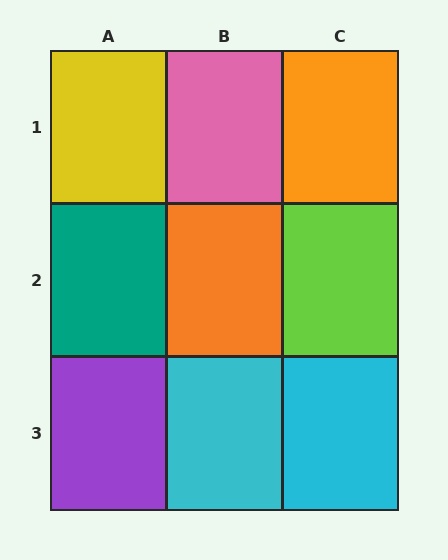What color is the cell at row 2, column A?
Teal.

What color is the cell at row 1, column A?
Yellow.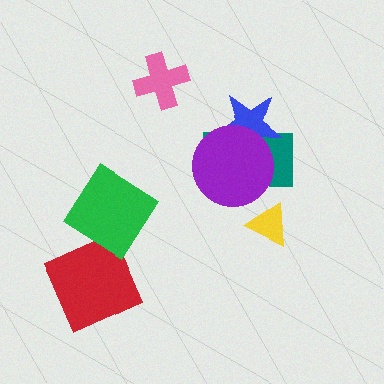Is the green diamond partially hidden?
No, no other shape covers it.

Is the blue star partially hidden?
Yes, it is partially covered by another shape.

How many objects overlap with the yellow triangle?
0 objects overlap with the yellow triangle.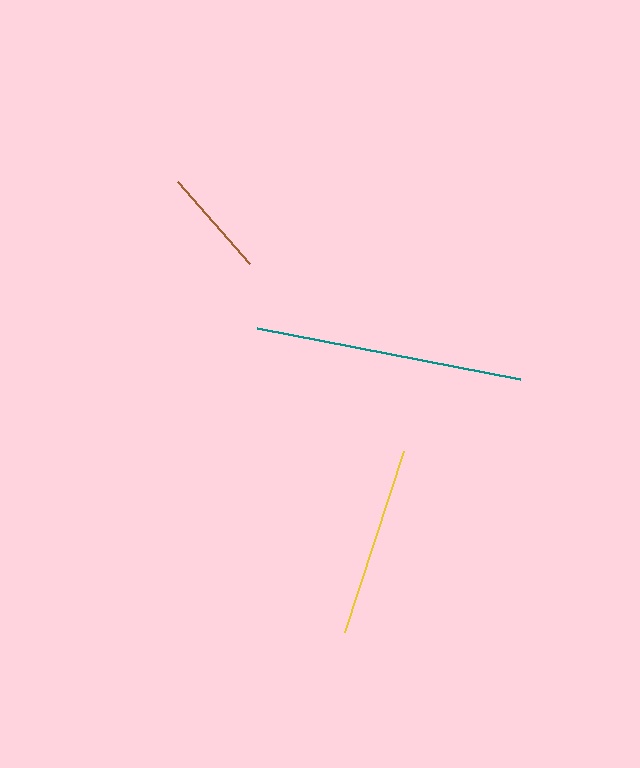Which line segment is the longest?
The teal line is the longest at approximately 268 pixels.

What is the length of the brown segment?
The brown segment is approximately 110 pixels long.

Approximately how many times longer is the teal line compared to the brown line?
The teal line is approximately 2.4 times the length of the brown line.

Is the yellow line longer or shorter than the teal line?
The teal line is longer than the yellow line.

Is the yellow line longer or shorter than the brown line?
The yellow line is longer than the brown line.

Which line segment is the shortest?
The brown line is the shortest at approximately 110 pixels.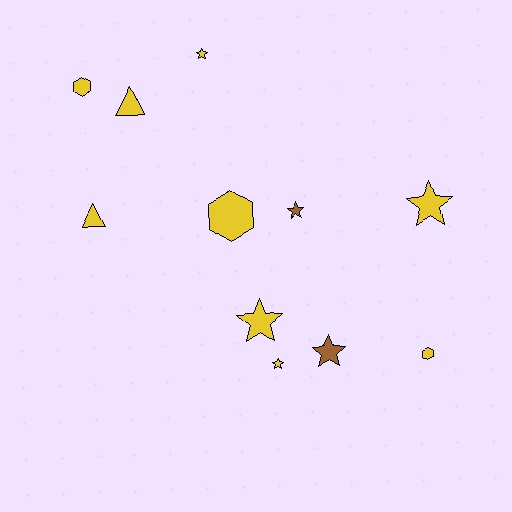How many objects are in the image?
There are 11 objects.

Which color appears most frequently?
Yellow, with 9 objects.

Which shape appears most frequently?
Star, with 6 objects.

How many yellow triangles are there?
There are 2 yellow triangles.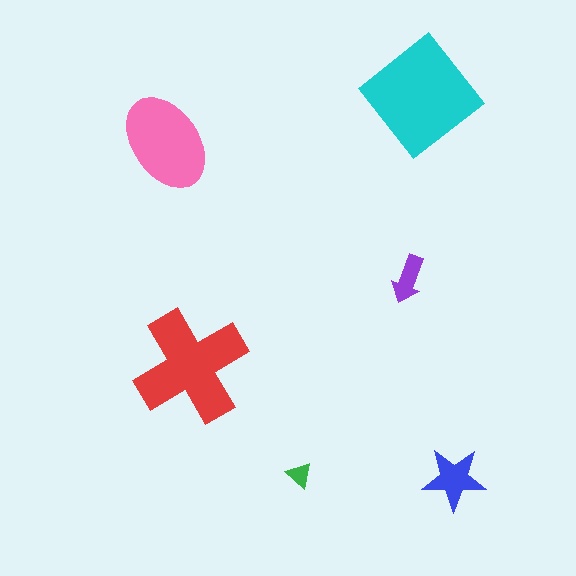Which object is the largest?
The cyan diamond.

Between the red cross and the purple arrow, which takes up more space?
The red cross.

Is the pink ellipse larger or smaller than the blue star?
Larger.